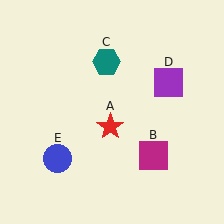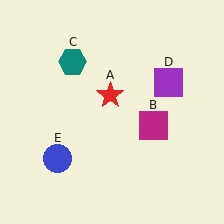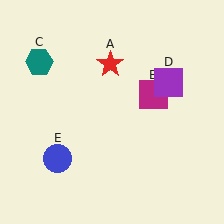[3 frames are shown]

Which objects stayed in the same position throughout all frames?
Purple square (object D) and blue circle (object E) remained stationary.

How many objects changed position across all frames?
3 objects changed position: red star (object A), magenta square (object B), teal hexagon (object C).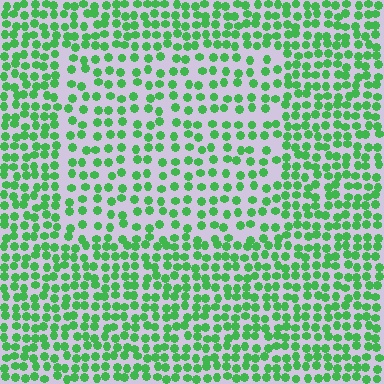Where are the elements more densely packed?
The elements are more densely packed outside the rectangle boundary.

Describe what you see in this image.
The image contains small green elements arranged at two different densities. A rectangle-shaped region is visible where the elements are less densely packed than the surrounding area.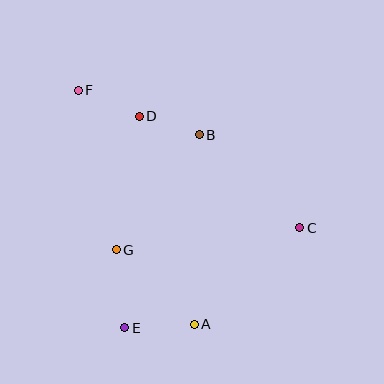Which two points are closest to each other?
Points B and D are closest to each other.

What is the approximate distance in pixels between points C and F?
The distance between C and F is approximately 261 pixels.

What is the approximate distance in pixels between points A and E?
The distance between A and E is approximately 70 pixels.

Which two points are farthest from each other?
Points A and F are farthest from each other.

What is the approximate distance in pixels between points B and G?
The distance between B and G is approximately 142 pixels.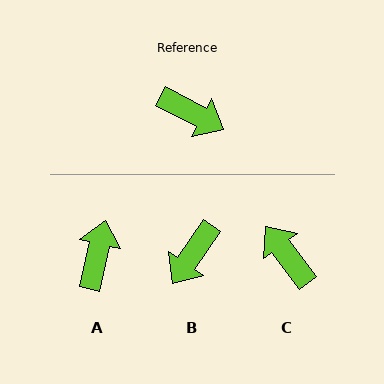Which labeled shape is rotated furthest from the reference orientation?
C, about 155 degrees away.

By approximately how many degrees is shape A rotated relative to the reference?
Approximately 106 degrees counter-clockwise.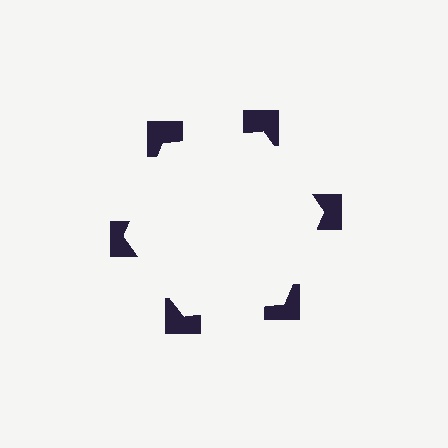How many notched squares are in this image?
There are 6 — one at each vertex of the illusory hexagon.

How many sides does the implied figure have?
6 sides.